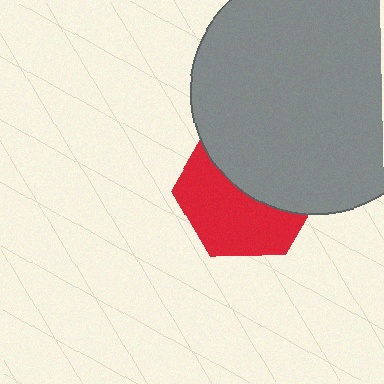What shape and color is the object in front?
The object in front is a gray circle.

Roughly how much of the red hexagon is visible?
About half of it is visible (roughly 52%).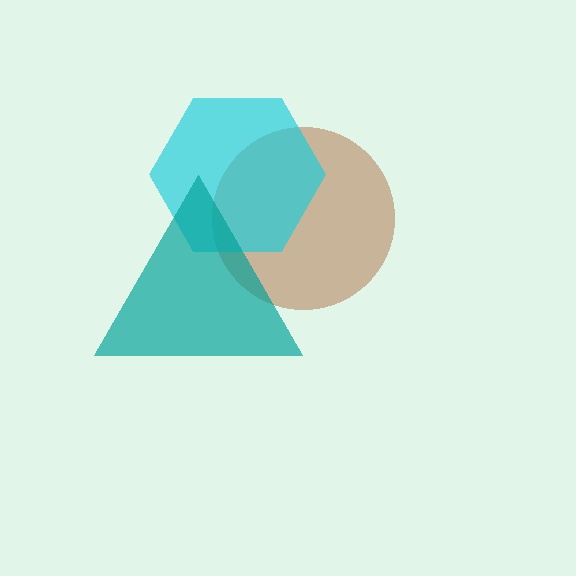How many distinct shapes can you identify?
There are 3 distinct shapes: a brown circle, a cyan hexagon, a teal triangle.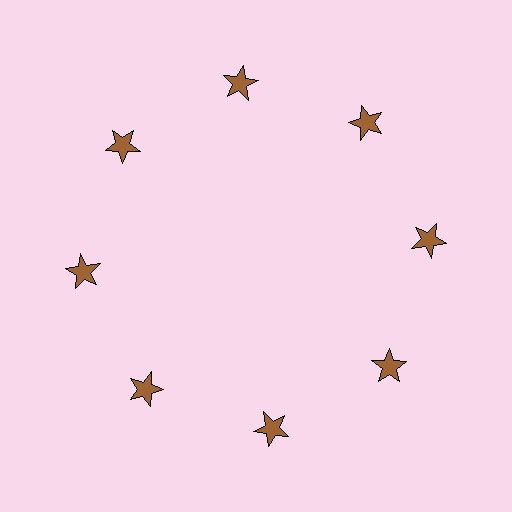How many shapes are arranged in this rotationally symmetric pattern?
There are 8 shapes, arranged in 8 groups of 1.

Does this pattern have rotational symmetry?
Yes, this pattern has 8-fold rotational symmetry. It looks the same after rotating 45 degrees around the center.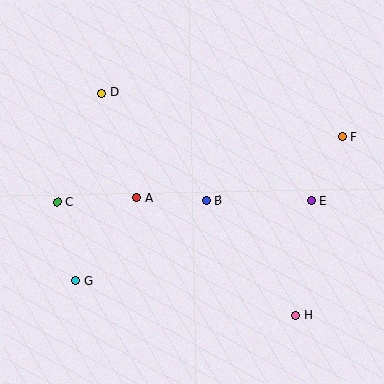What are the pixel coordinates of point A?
Point A is at (137, 198).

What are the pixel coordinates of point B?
Point B is at (206, 200).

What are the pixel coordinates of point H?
Point H is at (296, 315).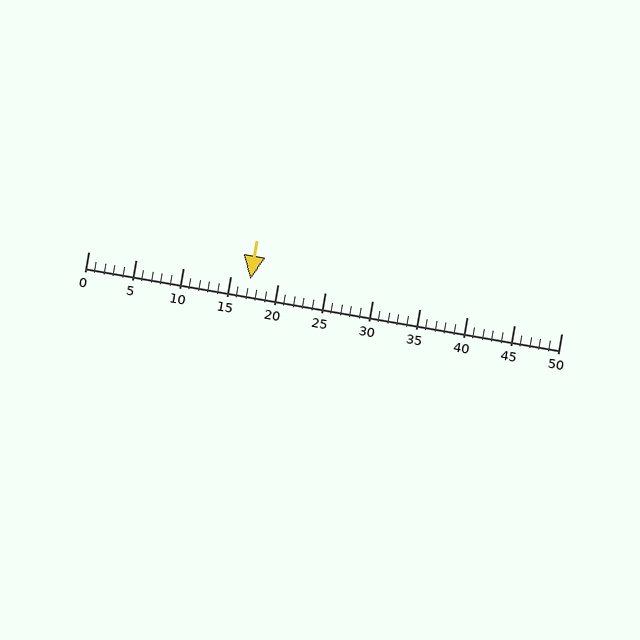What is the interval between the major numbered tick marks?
The major tick marks are spaced 5 units apart.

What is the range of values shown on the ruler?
The ruler shows values from 0 to 50.